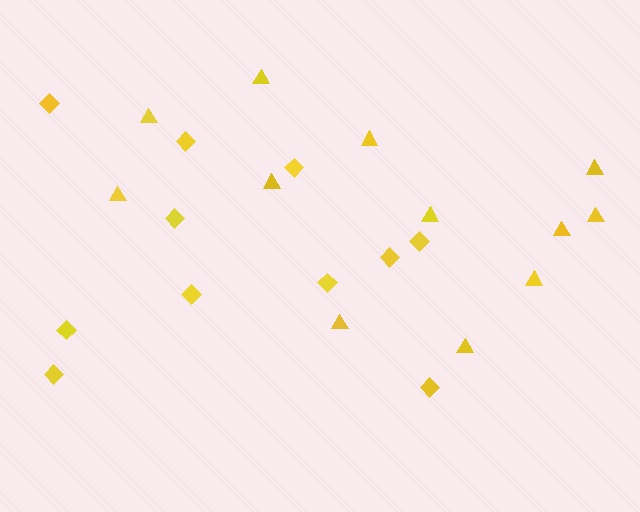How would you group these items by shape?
There are 2 groups: one group of diamonds (11) and one group of triangles (12).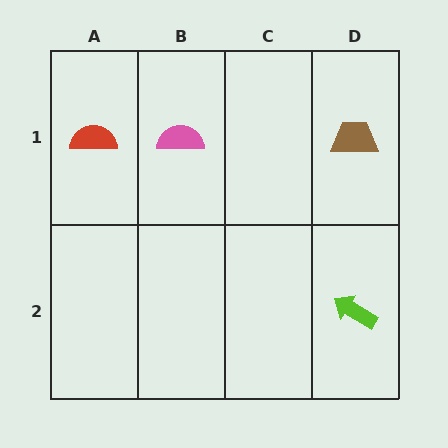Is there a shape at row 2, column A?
No, that cell is empty.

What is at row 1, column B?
A pink semicircle.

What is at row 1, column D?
A brown trapezoid.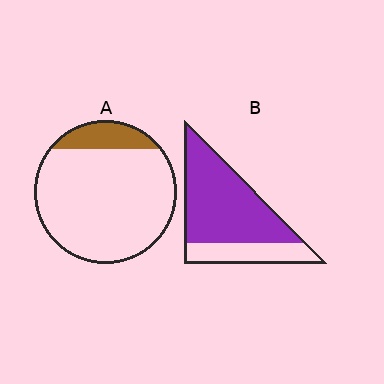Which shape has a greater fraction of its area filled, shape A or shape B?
Shape B.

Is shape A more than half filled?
No.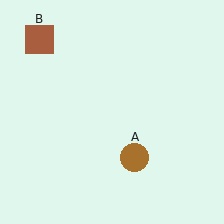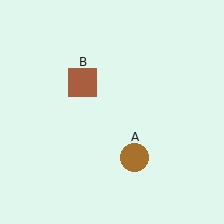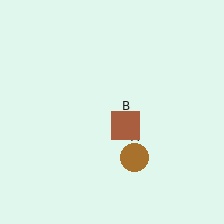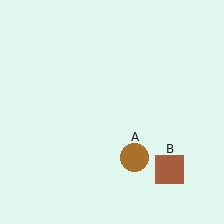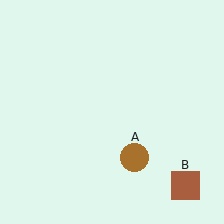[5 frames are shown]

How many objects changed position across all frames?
1 object changed position: brown square (object B).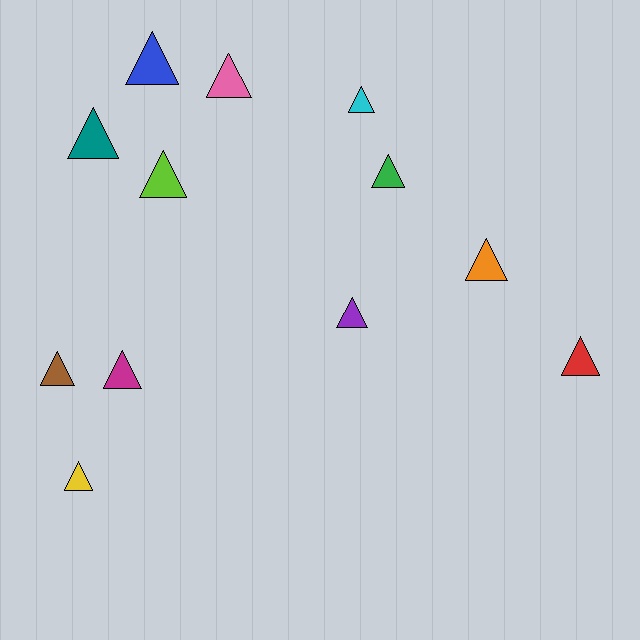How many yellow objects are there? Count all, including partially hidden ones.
There is 1 yellow object.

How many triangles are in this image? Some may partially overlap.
There are 12 triangles.